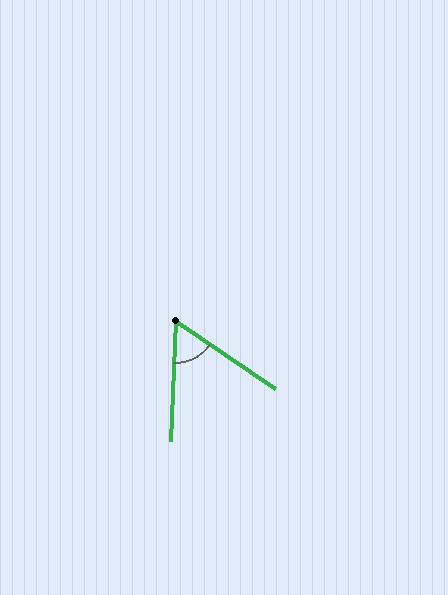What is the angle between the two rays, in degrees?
Approximately 58 degrees.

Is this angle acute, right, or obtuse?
It is acute.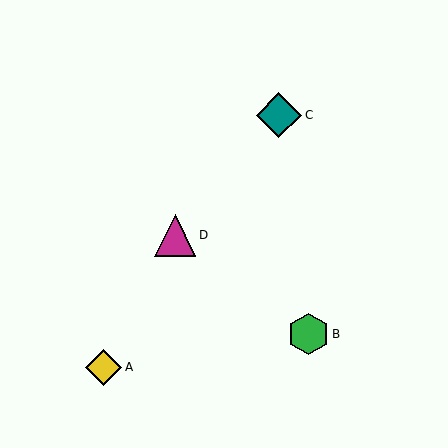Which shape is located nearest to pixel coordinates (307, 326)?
The green hexagon (labeled B) at (308, 334) is nearest to that location.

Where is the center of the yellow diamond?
The center of the yellow diamond is at (104, 367).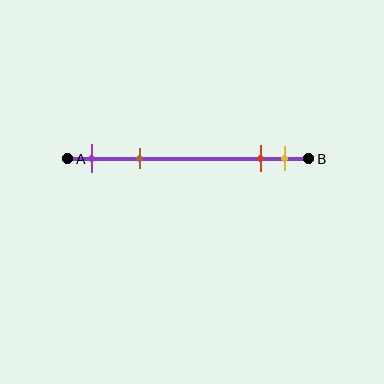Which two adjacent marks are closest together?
The red and yellow marks are the closest adjacent pair.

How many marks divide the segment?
There are 4 marks dividing the segment.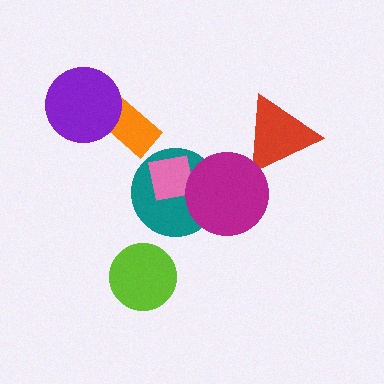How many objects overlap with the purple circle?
1 object overlaps with the purple circle.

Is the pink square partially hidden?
Yes, it is partially covered by another shape.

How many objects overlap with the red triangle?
1 object overlaps with the red triangle.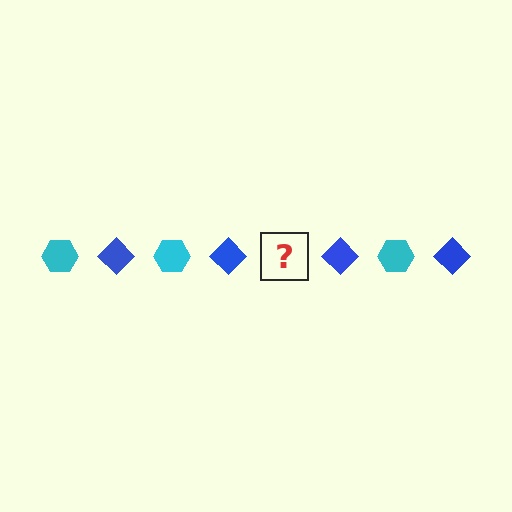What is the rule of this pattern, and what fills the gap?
The rule is that the pattern alternates between cyan hexagon and blue diamond. The gap should be filled with a cyan hexagon.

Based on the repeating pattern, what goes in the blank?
The blank should be a cyan hexagon.